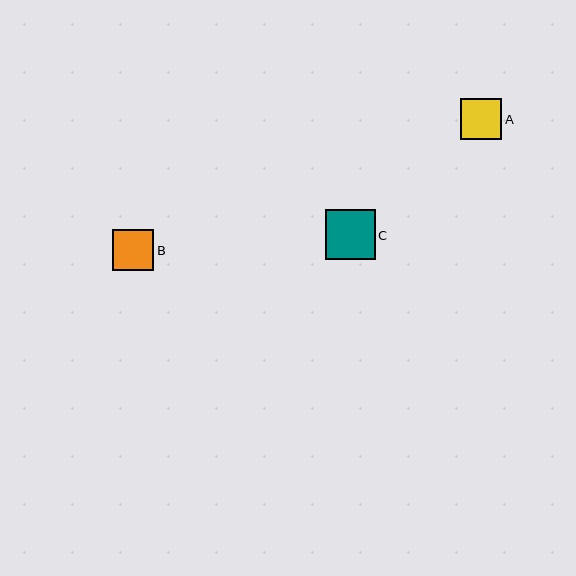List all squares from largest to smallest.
From largest to smallest: C, A, B.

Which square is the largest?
Square C is the largest with a size of approximately 50 pixels.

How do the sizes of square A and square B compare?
Square A and square B are approximately the same size.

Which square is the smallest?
Square B is the smallest with a size of approximately 41 pixels.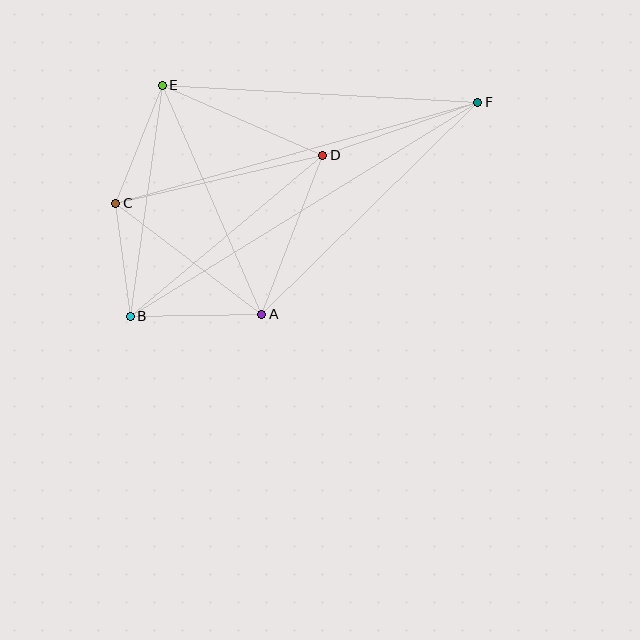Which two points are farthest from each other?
Points B and F are farthest from each other.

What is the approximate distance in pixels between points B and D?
The distance between B and D is approximately 251 pixels.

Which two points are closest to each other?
Points B and C are closest to each other.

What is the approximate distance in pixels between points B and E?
The distance between B and E is approximately 233 pixels.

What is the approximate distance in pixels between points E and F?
The distance between E and F is approximately 316 pixels.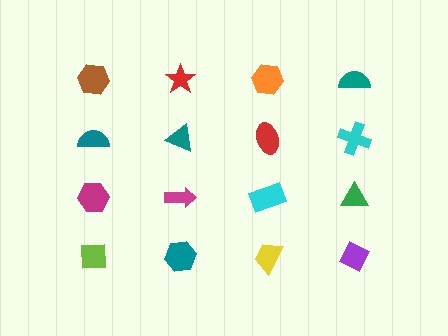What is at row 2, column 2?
A teal triangle.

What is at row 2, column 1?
A teal semicircle.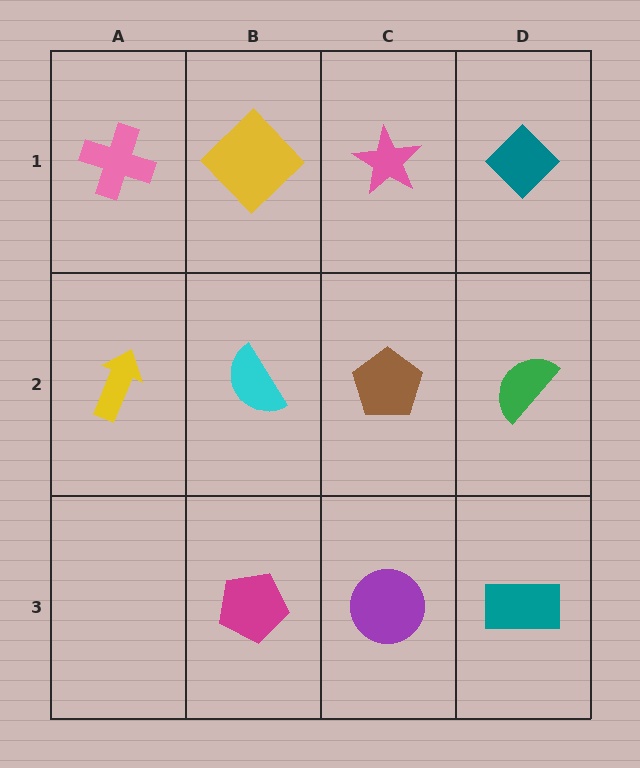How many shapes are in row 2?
4 shapes.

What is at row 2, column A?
A yellow arrow.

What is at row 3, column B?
A magenta pentagon.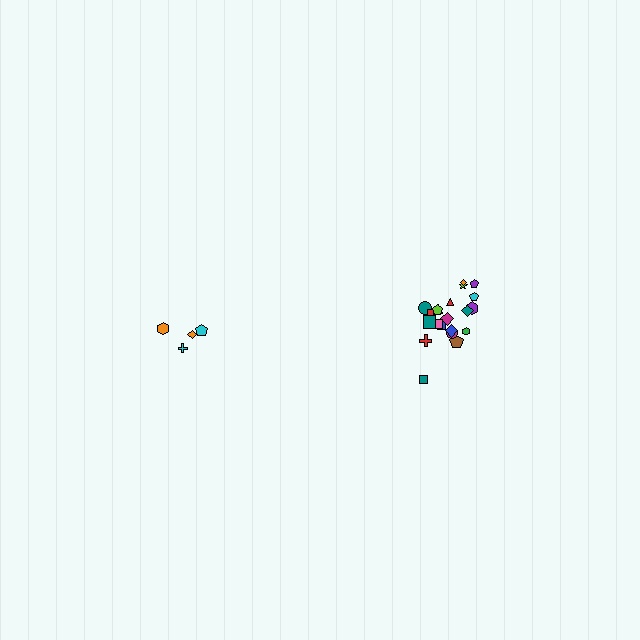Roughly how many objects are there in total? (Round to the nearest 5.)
Roughly 25 objects in total.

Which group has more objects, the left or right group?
The right group.